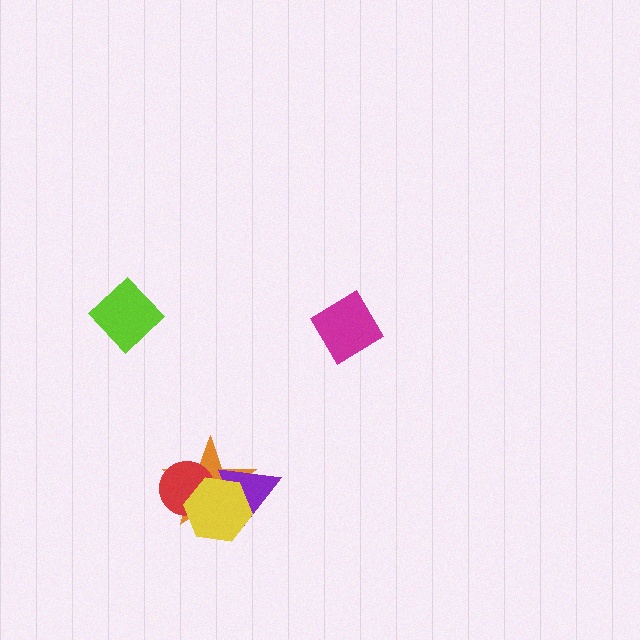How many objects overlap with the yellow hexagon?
3 objects overlap with the yellow hexagon.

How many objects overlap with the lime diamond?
0 objects overlap with the lime diamond.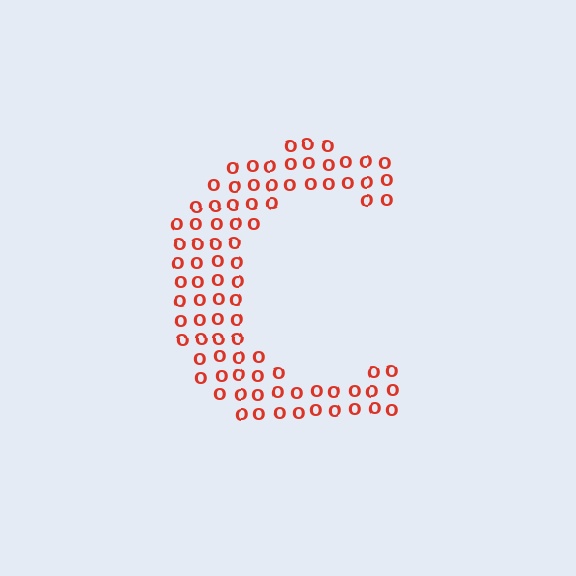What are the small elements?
The small elements are letter O's.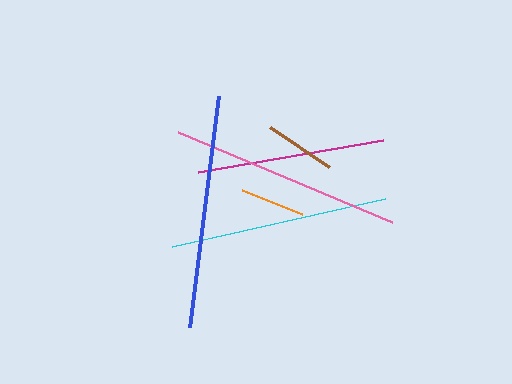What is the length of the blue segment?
The blue segment is approximately 233 pixels long.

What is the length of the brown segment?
The brown segment is approximately 72 pixels long.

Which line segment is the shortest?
The orange line is the shortest at approximately 65 pixels.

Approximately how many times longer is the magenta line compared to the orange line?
The magenta line is approximately 2.9 times the length of the orange line.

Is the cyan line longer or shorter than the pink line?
The pink line is longer than the cyan line.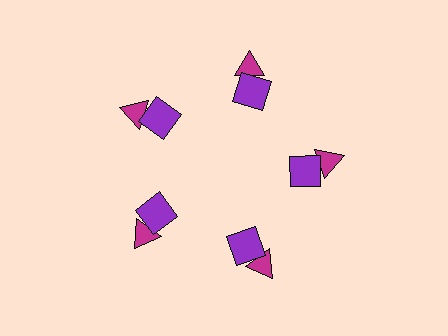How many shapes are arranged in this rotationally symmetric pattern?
There are 10 shapes, arranged in 5 groups of 2.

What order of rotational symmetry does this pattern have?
This pattern has 5-fold rotational symmetry.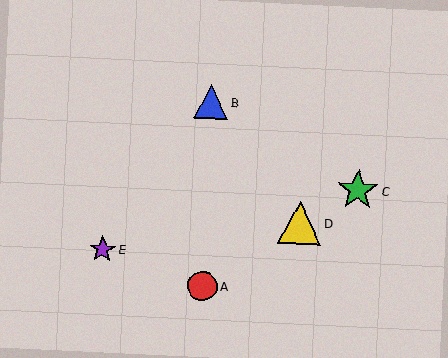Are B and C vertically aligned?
No, B is at x≈211 and C is at x≈358.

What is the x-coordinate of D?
Object D is at x≈300.